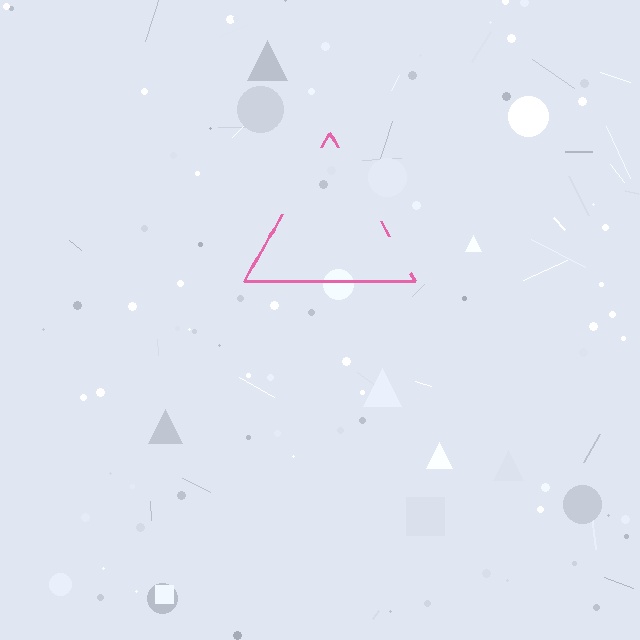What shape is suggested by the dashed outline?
The dashed outline suggests a triangle.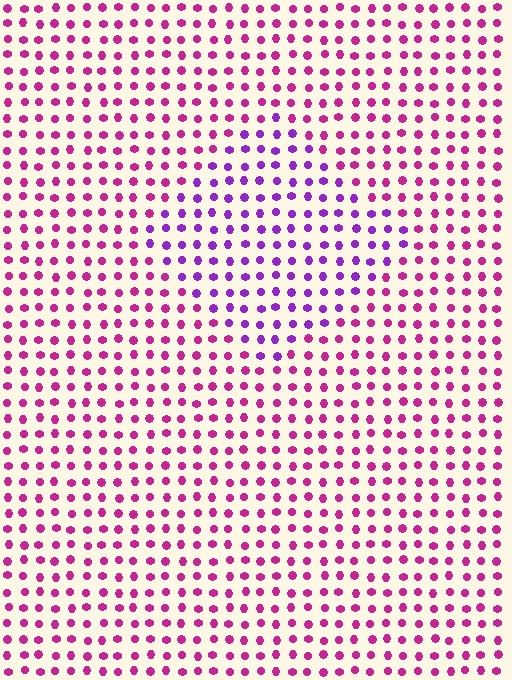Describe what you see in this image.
The image is filled with small magenta elements in a uniform arrangement. A diamond-shaped region is visible where the elements are tinted to a slightly different hue, forming a subtle color boundary.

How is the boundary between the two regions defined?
The boundary is defined purely by a slight shift in hue (about 38 degrees). Spacing, size, and orientation are identical on both sides.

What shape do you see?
I see a diamond.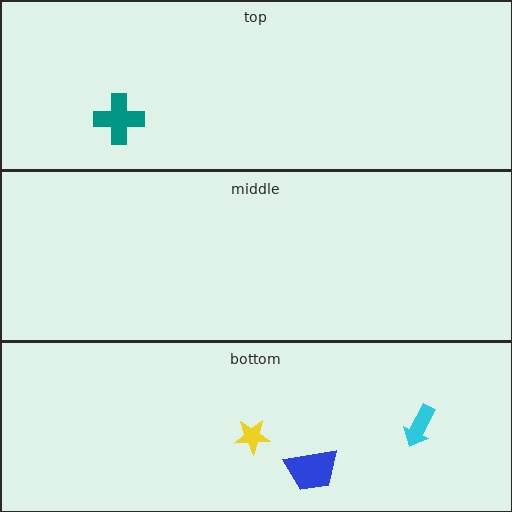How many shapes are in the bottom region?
3.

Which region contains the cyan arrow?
The bottom region.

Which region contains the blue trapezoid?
The bottom region.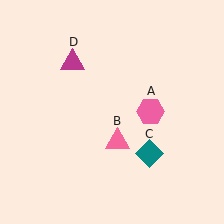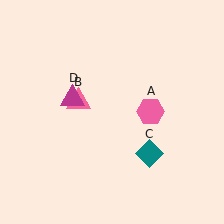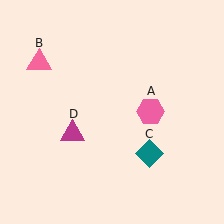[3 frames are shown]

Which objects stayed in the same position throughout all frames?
Pink hexagon (object A) and teal diamond (object C) remained stationary.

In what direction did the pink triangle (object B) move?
The pink triangle (object B) moved up and to the left.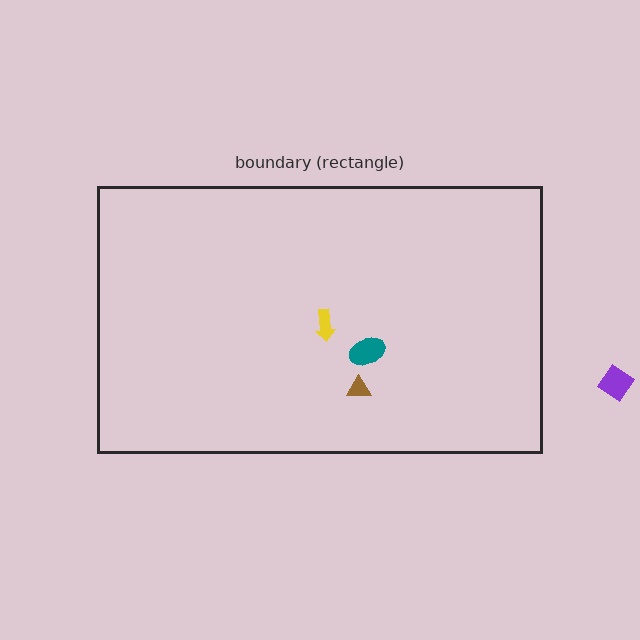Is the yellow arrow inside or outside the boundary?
Inside.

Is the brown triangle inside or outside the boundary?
Inside.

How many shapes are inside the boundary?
3 inside, 1 outside.